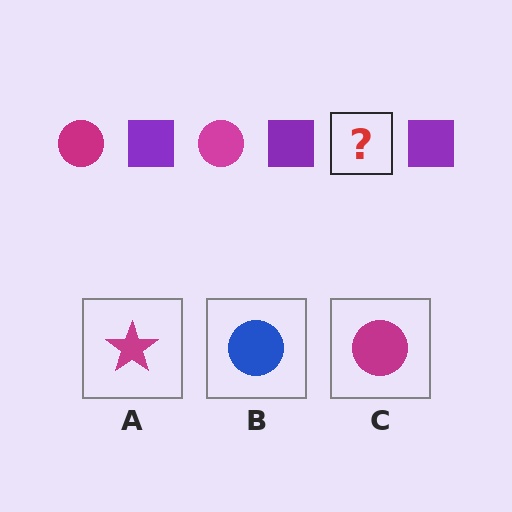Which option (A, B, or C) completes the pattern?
C.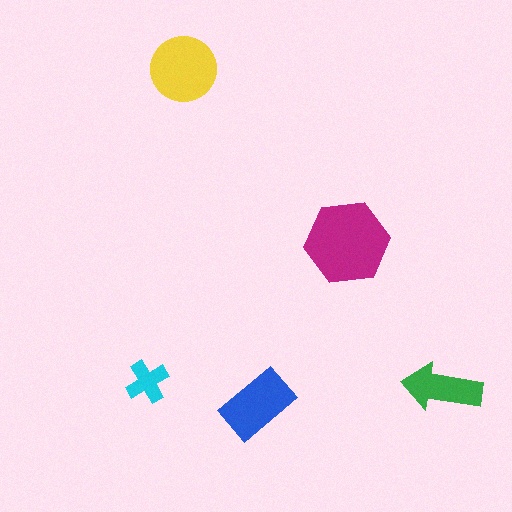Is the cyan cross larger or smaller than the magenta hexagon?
Smaller.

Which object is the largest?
The magenta hexagon.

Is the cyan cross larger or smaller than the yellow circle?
Smaller.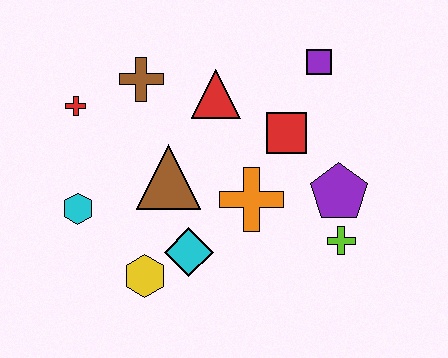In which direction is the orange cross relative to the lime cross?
The orange cross is to the left of the lime cross.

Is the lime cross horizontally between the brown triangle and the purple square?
No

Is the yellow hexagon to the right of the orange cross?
No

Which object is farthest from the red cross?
The lime cross is farthest from the red cross.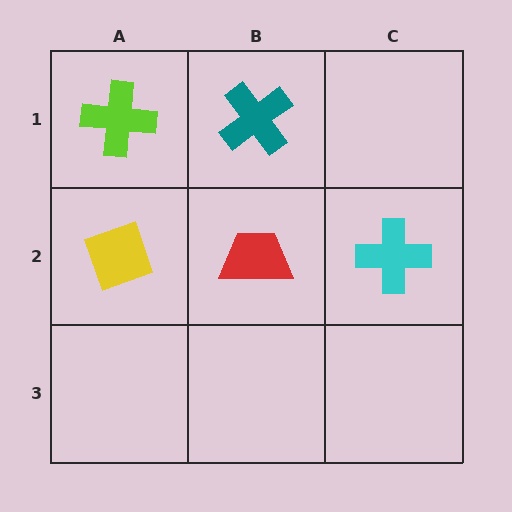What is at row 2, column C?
A cyan cross.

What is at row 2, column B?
A red trapezoid.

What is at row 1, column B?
A teal cross.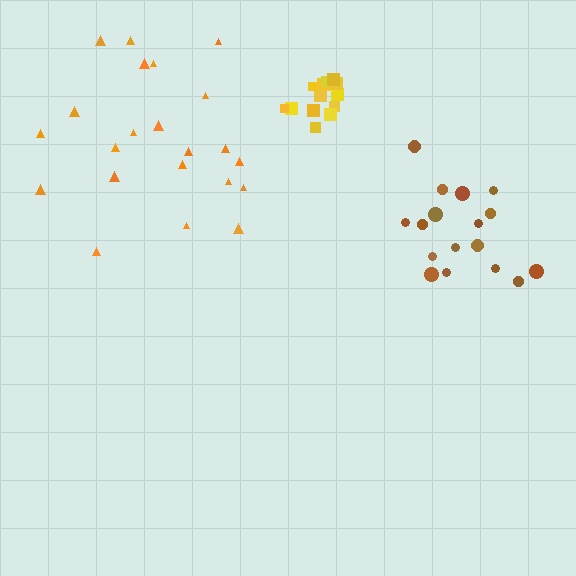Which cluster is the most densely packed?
Yellow.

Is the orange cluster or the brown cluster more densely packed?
Brown.